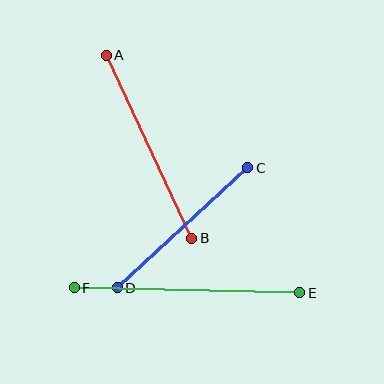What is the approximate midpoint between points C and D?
The midpoint is at approximately (182, 228) pixels.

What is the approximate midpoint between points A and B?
The midpoint is at approximately (149, 147) pixels.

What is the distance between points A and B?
The distance is approximately 202 pixels.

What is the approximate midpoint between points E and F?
The midpoint is at approximately (187, 290) pixels.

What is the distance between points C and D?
The distance is approximately 177 pixels.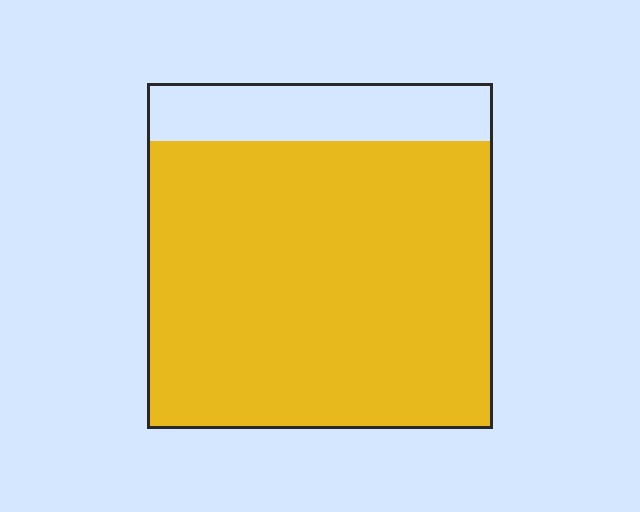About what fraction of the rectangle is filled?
About five sixths (5/6).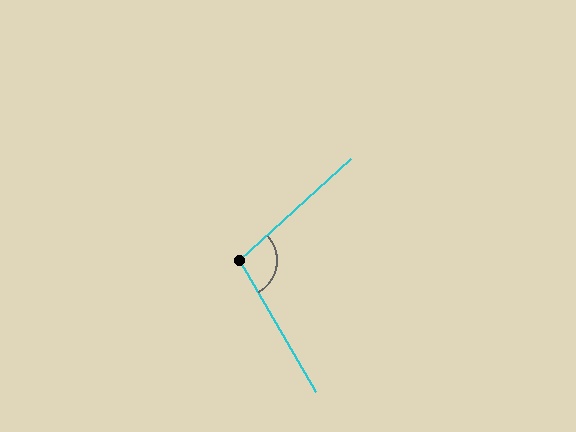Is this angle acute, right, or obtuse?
It is obtuse.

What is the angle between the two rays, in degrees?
Approximately 102 degrees.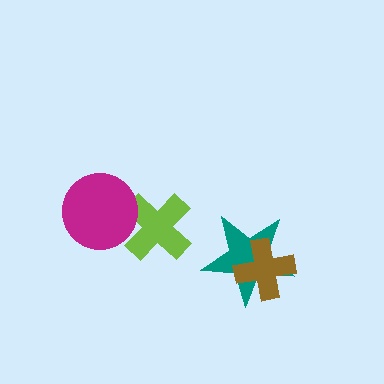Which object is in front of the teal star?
The brown cross is in front of the teal star.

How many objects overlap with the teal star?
1 object overlaps with the teal star.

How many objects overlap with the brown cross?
1 object overlaps with the brown cross.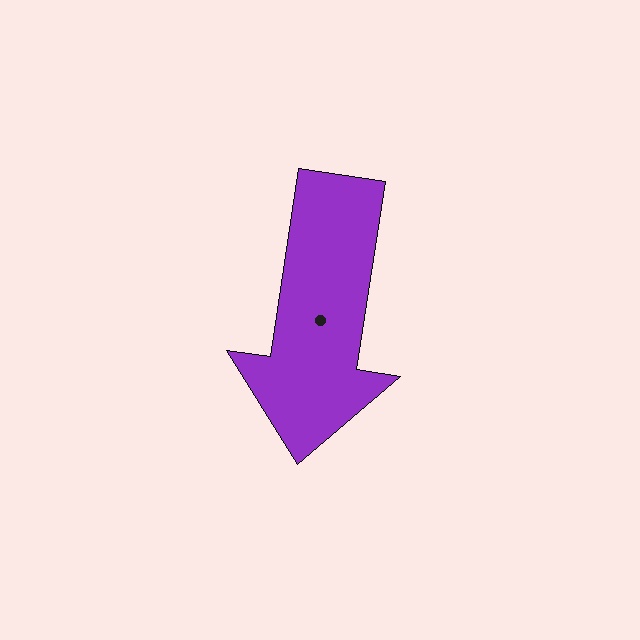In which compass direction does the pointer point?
South.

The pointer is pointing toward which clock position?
Roughly 6 o'clock.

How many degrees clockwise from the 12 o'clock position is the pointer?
Approximately 189 degrees.